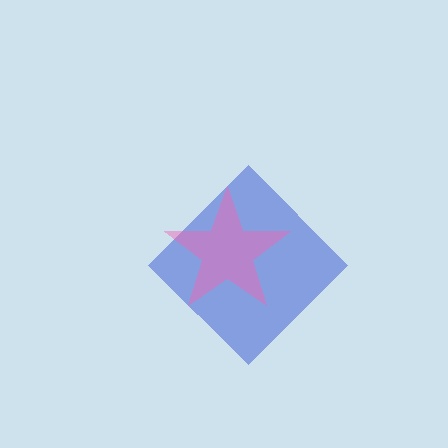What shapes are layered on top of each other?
The layered shapes are: a blue diamond, a pink star.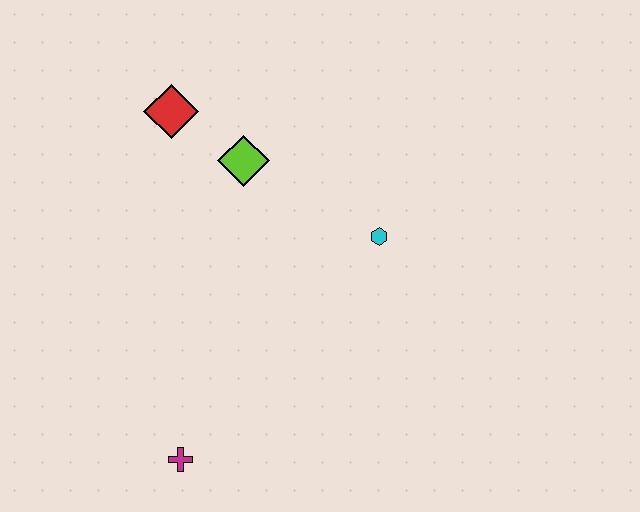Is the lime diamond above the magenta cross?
Yes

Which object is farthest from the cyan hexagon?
The magenta cross is farthest from the cyan hexagon.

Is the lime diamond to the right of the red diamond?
Yes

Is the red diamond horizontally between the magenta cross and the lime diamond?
No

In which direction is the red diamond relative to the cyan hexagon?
The red diamond is to the left of the cyan hexagon.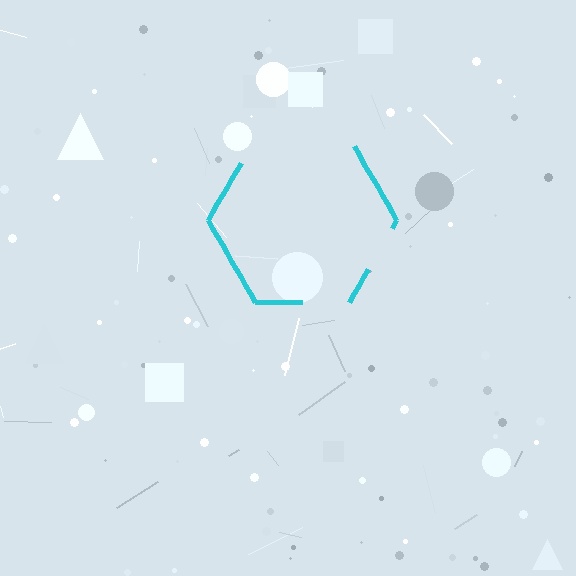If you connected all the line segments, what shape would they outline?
They would outline a hexagon.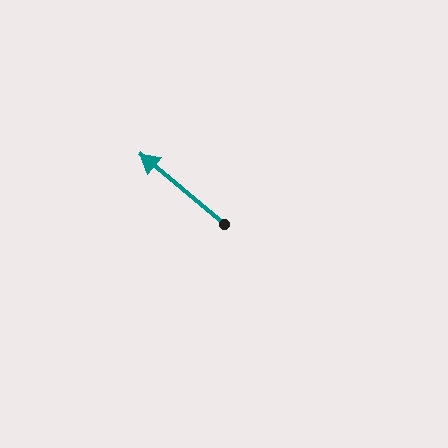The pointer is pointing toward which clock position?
Roughly 10 o'clock.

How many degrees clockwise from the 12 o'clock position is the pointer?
Approximately 310 degrees.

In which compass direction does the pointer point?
Northwest.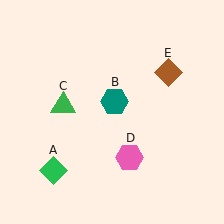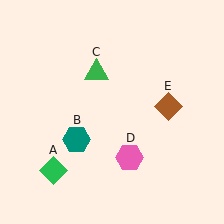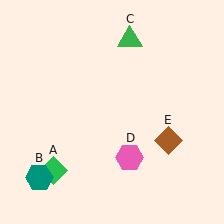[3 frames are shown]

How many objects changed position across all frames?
3 objects changed position: teal hexagon (object B), green triangle (object C), brown diamond (object E).